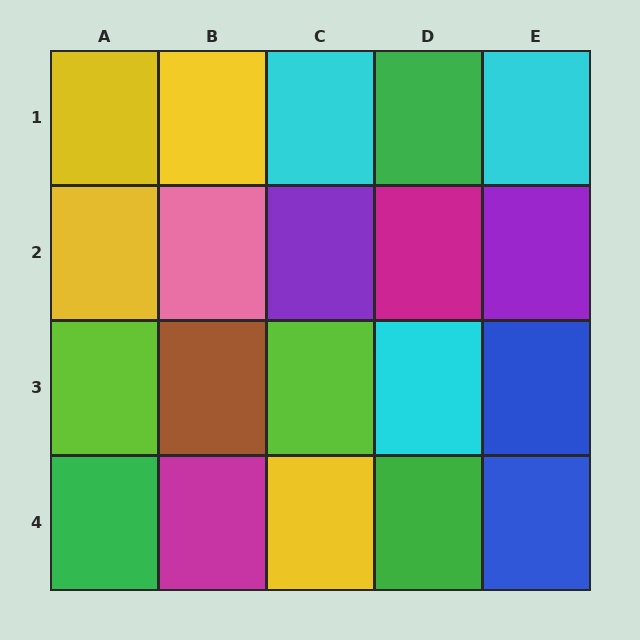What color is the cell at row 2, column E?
Purple.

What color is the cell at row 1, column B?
Yellow.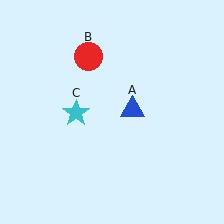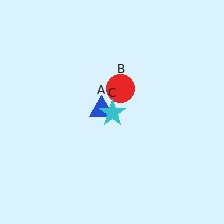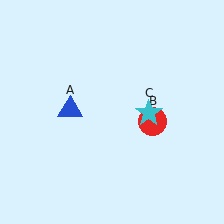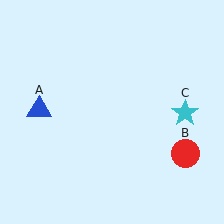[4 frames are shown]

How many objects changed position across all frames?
3 objects changed position: blue triangle (object A), red circle (object B), cyan star (object C).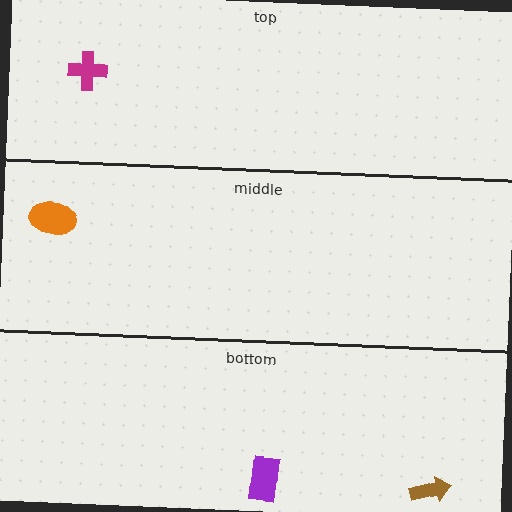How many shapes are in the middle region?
1.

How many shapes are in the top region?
1.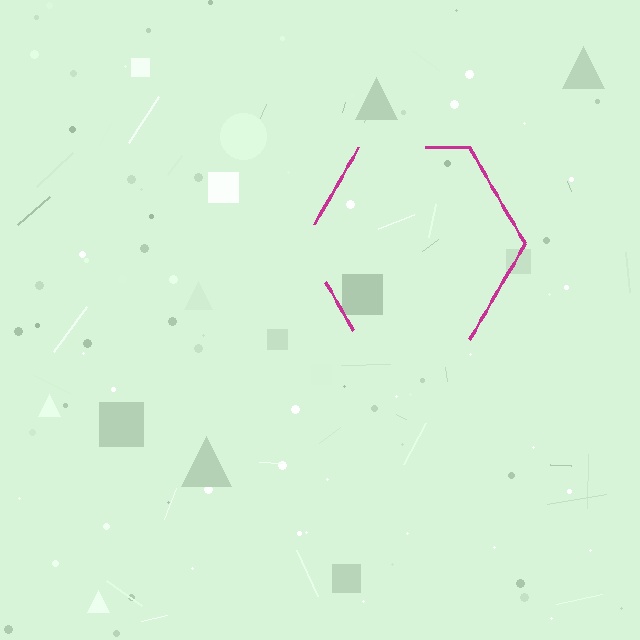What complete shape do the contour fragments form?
The contour fragments form a hexagon.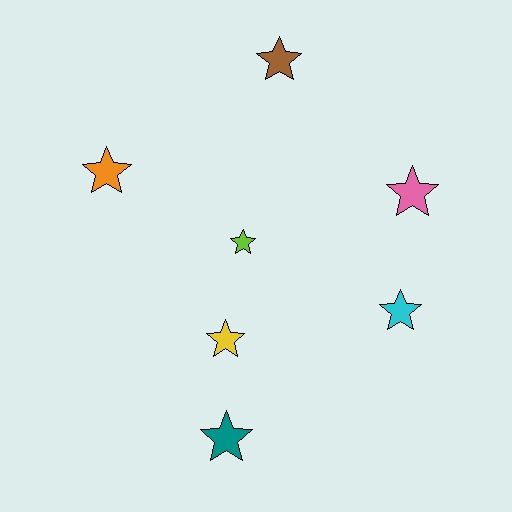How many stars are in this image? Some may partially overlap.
There are 7 stars.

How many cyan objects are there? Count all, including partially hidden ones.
There is 1 cyan object.